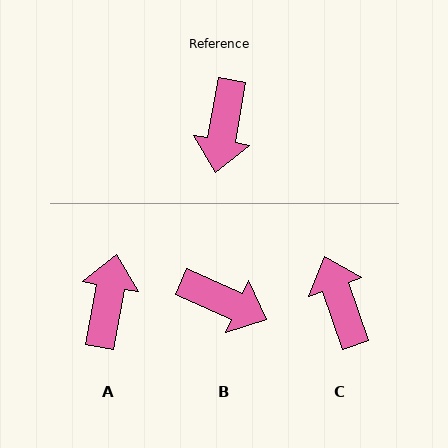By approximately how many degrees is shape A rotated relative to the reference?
Approximately 179 degrees counter-clockwise.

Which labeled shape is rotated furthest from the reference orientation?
A, about 179 degrees away.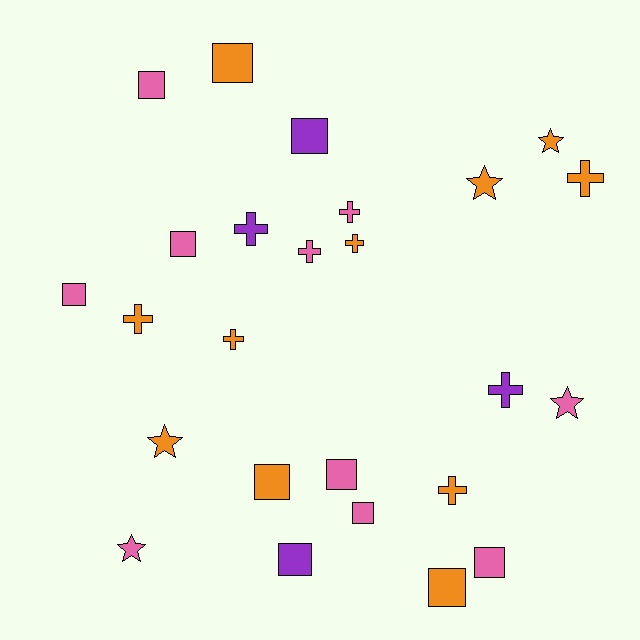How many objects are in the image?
There are 25 objects.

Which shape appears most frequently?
Square, with 11 objects.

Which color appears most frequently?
Orange, with 11 objects.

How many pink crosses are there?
There are 2 pink crosses.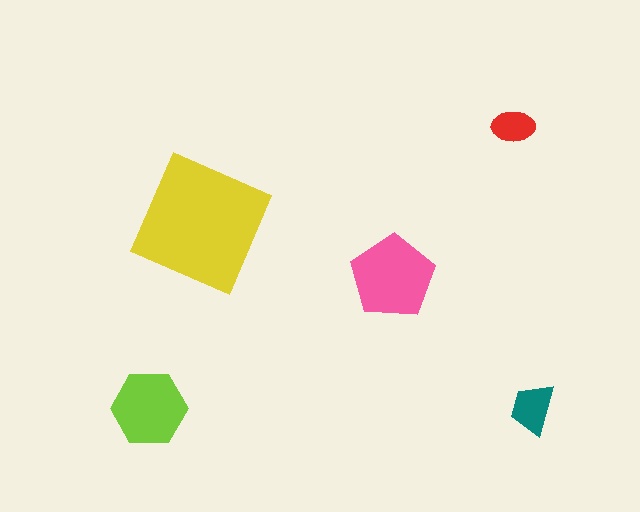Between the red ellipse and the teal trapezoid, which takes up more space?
The teal trapezoid.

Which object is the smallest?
The red ellipse.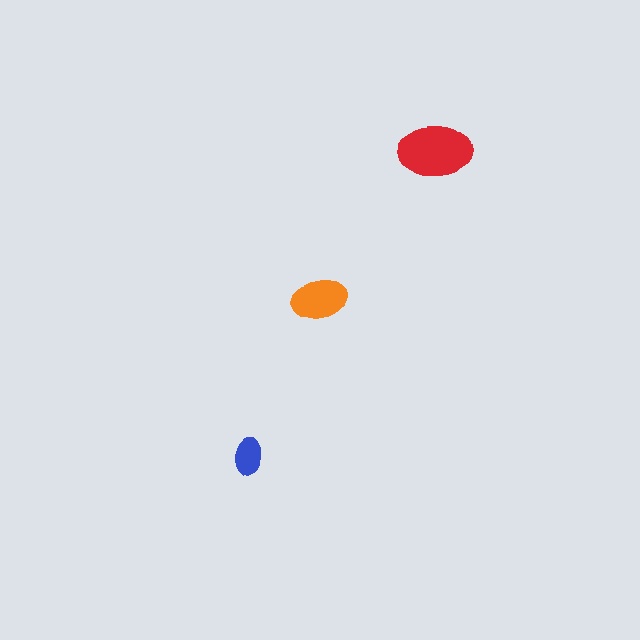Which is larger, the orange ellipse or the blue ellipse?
The orange one.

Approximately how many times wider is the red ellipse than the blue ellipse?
About 2 times wider.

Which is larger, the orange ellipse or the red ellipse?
The red one.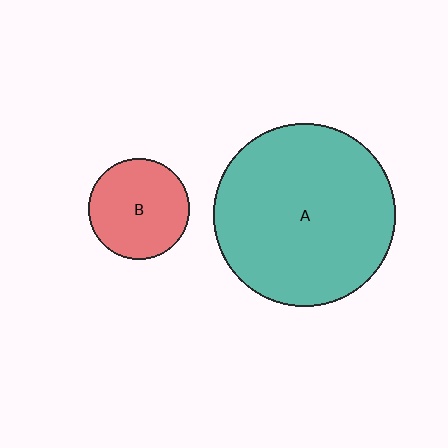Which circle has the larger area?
Circle A (teal).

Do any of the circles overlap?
No, none of the circles overlap.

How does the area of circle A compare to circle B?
Approximately 3.3 times.